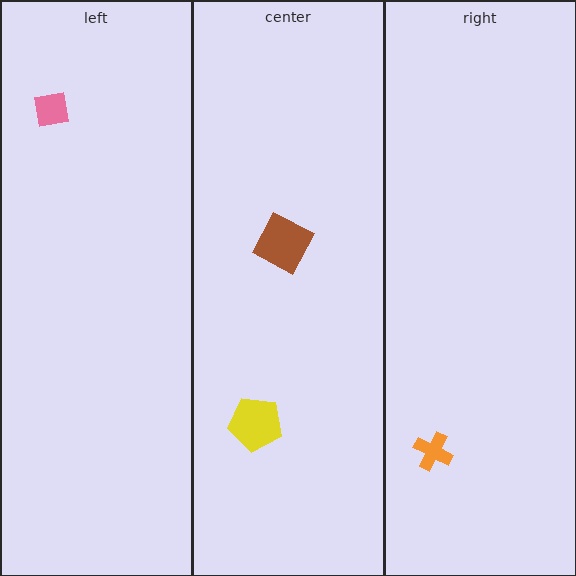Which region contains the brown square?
The center region.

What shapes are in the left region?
The pink square.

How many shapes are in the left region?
1.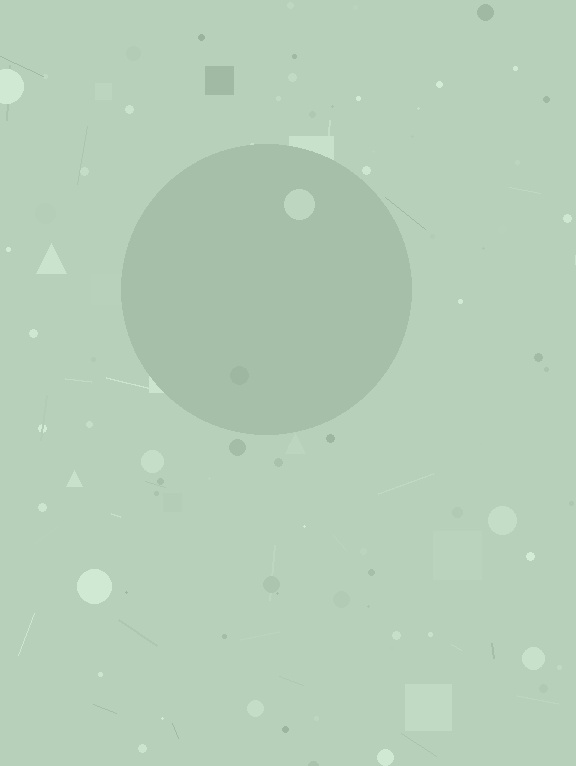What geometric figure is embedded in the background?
A circle is embedded in the background.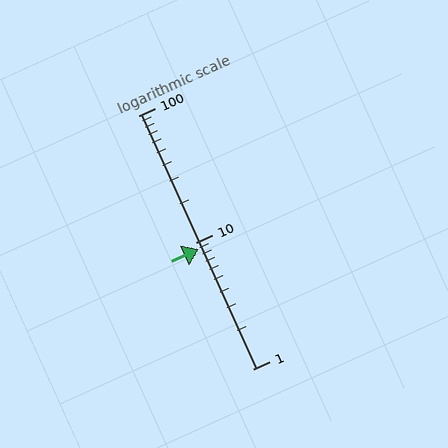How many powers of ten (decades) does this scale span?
The scale spans 2 decades, from 1 to 100.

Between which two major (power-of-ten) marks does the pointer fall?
The pointer is between 1 and 10.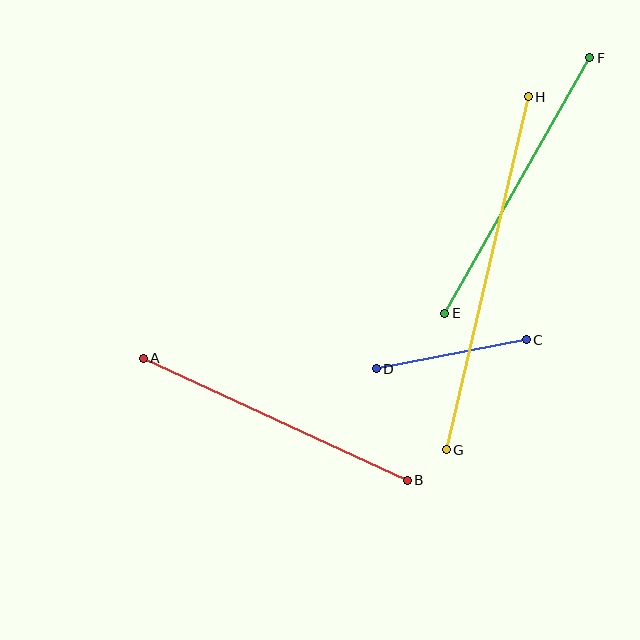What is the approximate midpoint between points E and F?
The midpoint is at approximately (517, 185) pixels.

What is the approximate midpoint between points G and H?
The midpoint is at approximately (487, 273) pixels.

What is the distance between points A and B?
The distance is approximately 291 pixels.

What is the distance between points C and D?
The distance is approximately 153 pixels.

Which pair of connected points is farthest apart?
Points G and H are farthest apart.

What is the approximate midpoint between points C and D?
The midpoint is at approximately (451, 354) pixels.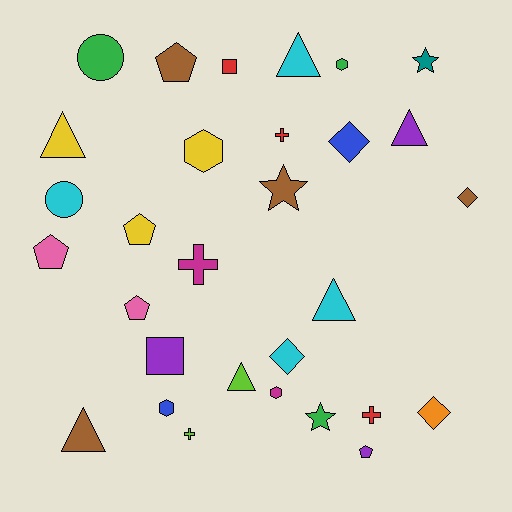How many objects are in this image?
There are 30 objects.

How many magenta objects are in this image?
There are 2 magenta objects.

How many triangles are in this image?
There are 6 triangles.